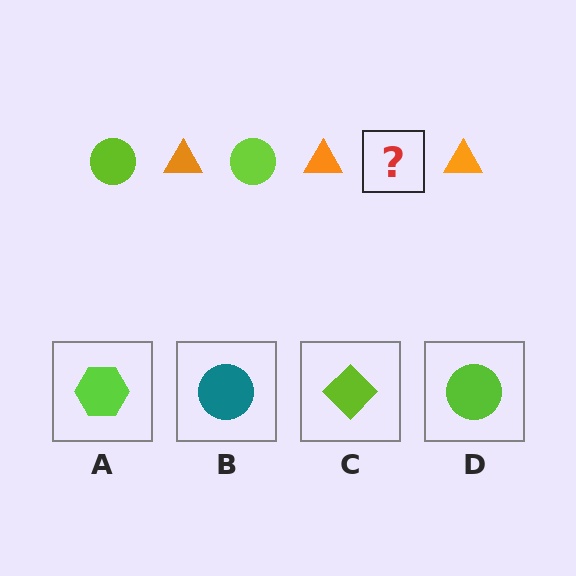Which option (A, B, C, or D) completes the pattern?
D.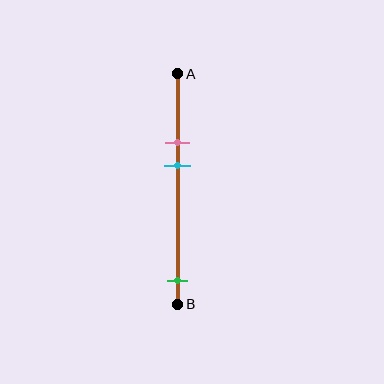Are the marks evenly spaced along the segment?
No, the marks are not evenly spaced.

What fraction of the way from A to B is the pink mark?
The pink mark is approximately 30% (0.3) of the way from A to B.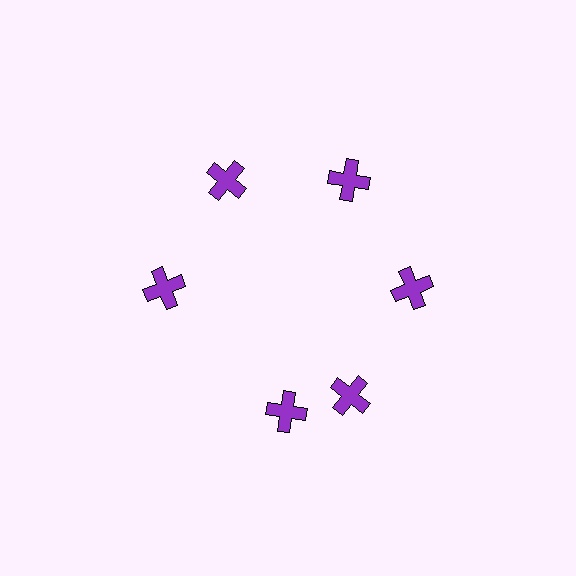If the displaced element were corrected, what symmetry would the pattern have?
It would have 6-fold rotational symmetry — the pattern would map onto itself every 60 degrees.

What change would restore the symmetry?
The symmetry would be restored by rotating it back into even spacing with its neighbors so that all 6 crosses sit at equal angles and equal distance from the center.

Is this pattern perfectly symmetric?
No. The 6 purple crosses are arranged in a ring, but one element near the 7 o'clock position is rotated out of alignment along the ring, breaking the 6-fold rotational symmetry.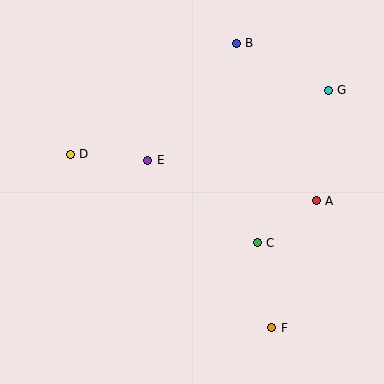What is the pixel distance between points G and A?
The distance between G and A is 111 pixels.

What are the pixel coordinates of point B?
Point B is at (236, 43).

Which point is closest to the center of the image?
Point E at (148, 160) is closest to the center.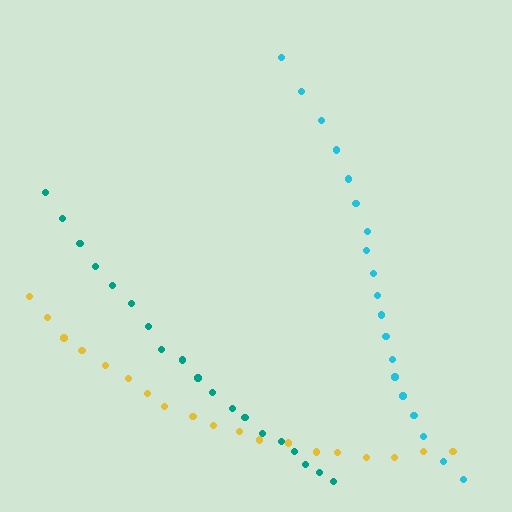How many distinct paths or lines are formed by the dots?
There are 3 distinct paths.